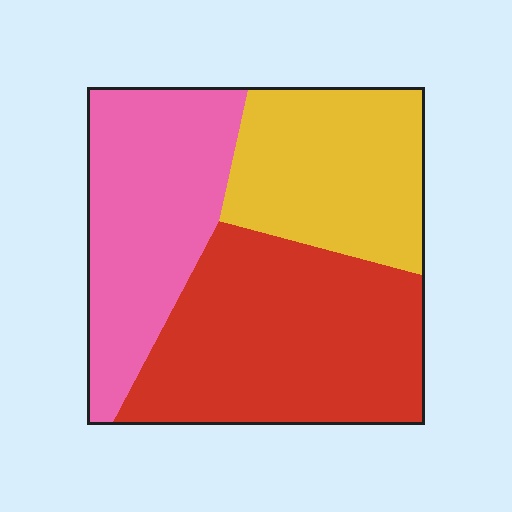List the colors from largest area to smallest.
From largest to smallest: red, pink, yellow.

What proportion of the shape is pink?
Pink takes up about one third (1/3) of the shape.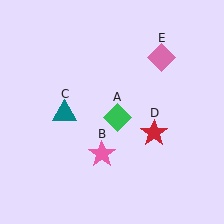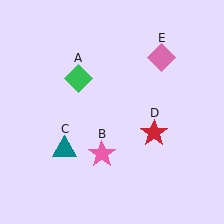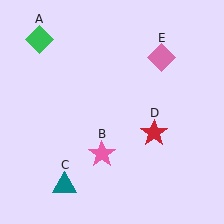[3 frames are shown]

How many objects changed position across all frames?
2 objects changed position: green diamond (object A), teal triangle (object C).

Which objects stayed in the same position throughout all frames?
Pink star (object B) and red star (object D) and pink diamond (object E) remained stationary.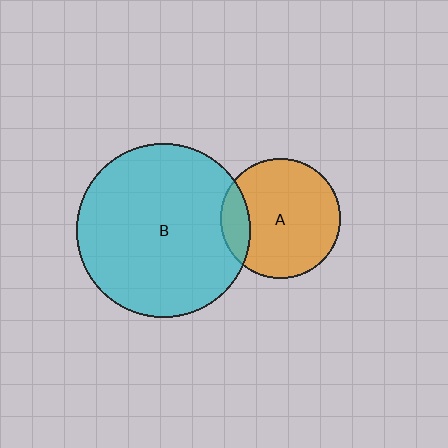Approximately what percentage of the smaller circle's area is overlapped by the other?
Approximately 15%.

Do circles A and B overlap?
Yes.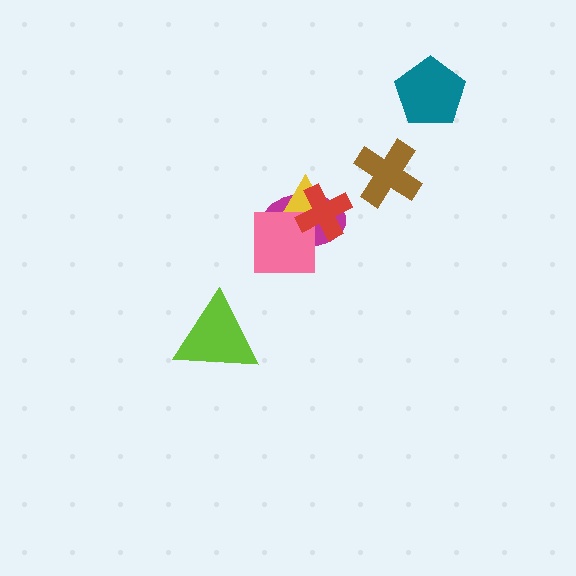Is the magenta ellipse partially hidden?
Yes, it is partially covered by another shape.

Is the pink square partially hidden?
Yes, it is partially covered by another shape.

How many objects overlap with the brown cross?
0 objects overlap with the brown cross.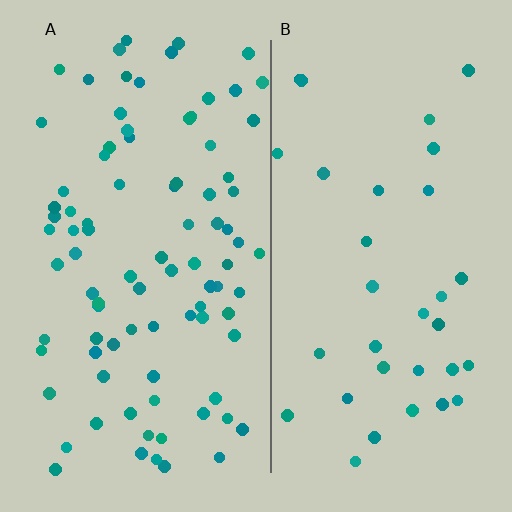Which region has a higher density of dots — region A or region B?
A (the left).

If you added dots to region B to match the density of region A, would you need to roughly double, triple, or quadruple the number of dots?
Approximately triple.